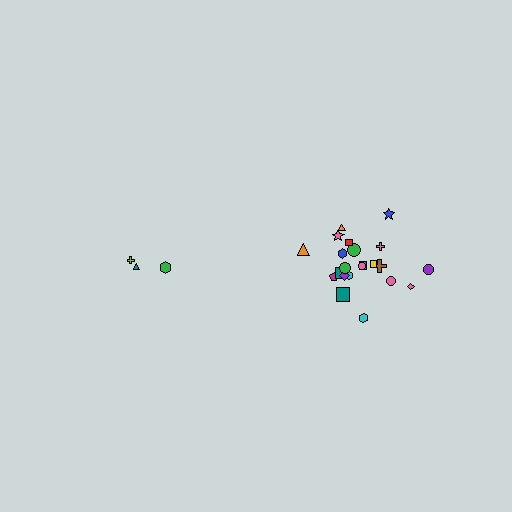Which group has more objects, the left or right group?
The right group.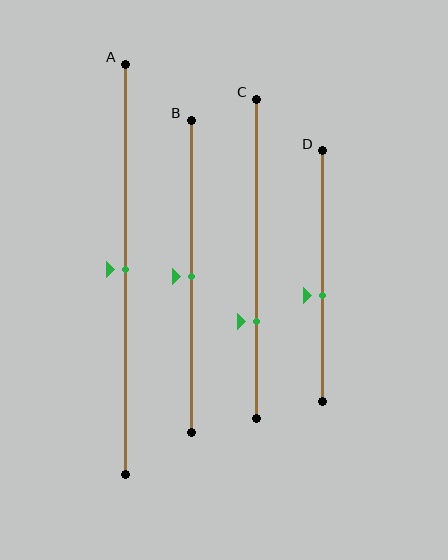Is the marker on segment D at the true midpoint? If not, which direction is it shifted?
No, the marker on segment D is shifted downward by about 8% of the segment length.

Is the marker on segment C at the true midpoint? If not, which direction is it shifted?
No, the marker on segment C is shifted downward by about 20% of the segment length.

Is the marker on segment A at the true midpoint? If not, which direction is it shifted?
Yes, the marker on segment A is at the true midpoint.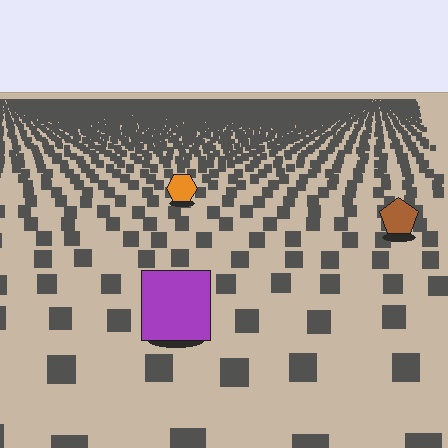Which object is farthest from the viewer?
The orange hexagon is farthest from the viewer. It appears smaller and the ground texture around it is denser.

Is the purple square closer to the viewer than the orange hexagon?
Yes. The purple square is closer — you can tell from the texture gradient: the ground texture is coarser near it.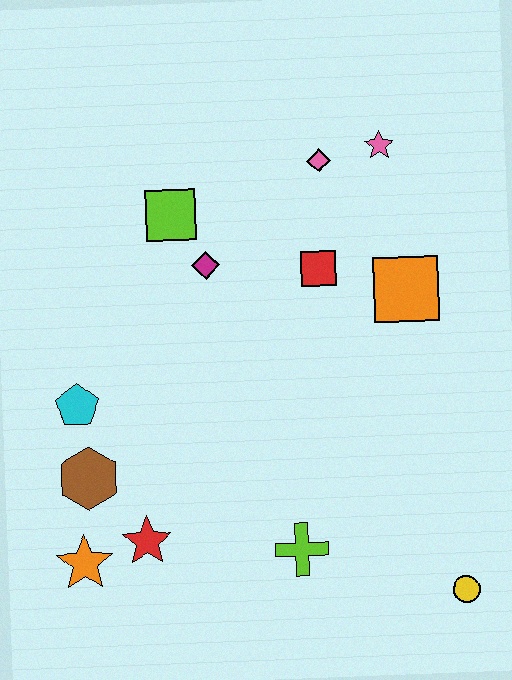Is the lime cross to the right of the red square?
No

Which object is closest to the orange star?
The red star is closest to the orange star.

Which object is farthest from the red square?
The orange star is farthest from the red square.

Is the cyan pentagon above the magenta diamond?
No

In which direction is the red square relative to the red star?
The red square is above the red star.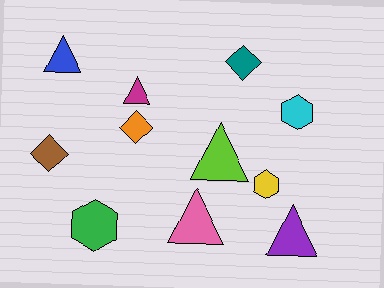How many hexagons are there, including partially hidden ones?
There are 3 hexagons.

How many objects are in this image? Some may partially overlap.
There are 11 objects.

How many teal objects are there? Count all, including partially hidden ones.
There is 1 teal object.